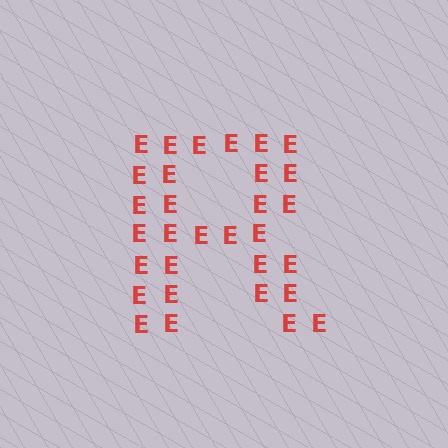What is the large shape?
The large shape is the letter R.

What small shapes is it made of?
It is made of small letter E's.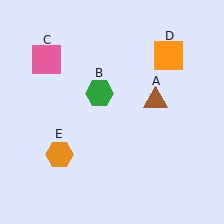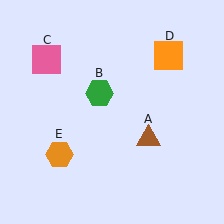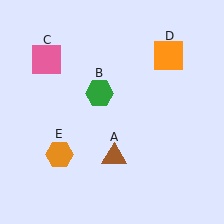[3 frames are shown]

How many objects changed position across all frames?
1 object changed position: brown triangle (object A).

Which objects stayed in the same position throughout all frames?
Green hexagon (object B) and pink square (object C) and orange square (object D) and orange hexagon (object E) remained stationary.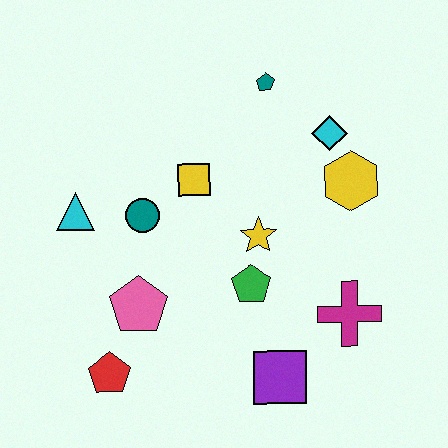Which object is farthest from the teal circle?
The magenta cross is farthest from the teal circle.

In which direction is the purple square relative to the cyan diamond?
The purple square is below the cyan diamond.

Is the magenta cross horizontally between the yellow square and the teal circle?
No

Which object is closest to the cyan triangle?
The teal circle is closest to the cyan triangle.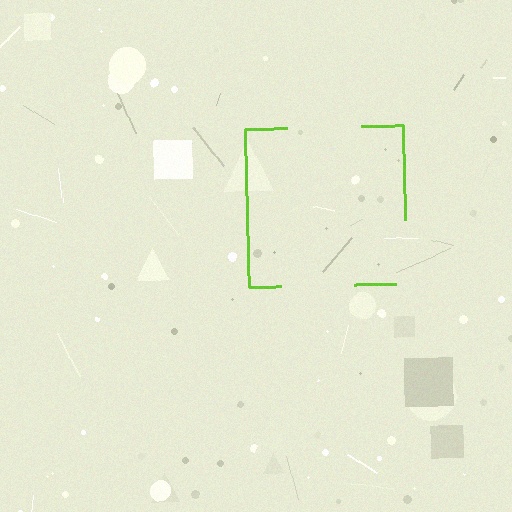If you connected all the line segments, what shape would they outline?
They would outline a square.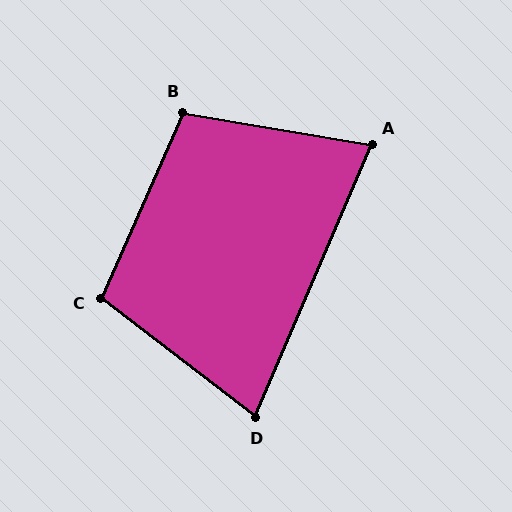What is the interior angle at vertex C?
Approximately 103 degrees (obtuse).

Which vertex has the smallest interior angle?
D, at approximately 76 degrees.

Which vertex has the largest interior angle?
B, at approximately 104 degrees.